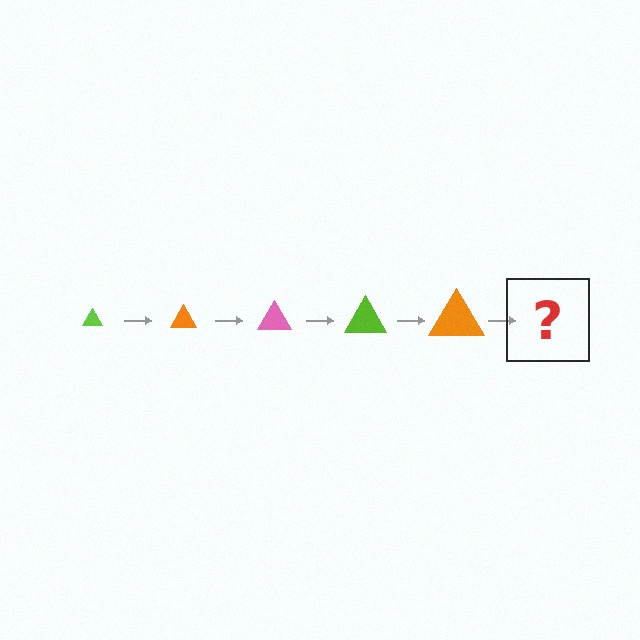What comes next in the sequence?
The next element should be a pink triangle, larger than the previous one.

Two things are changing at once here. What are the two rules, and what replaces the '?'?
The two rules are that the triangle grows larger each step and the color cycles through lime, orange, and pink. The '?' should be a pink triangle, larger than the previous one.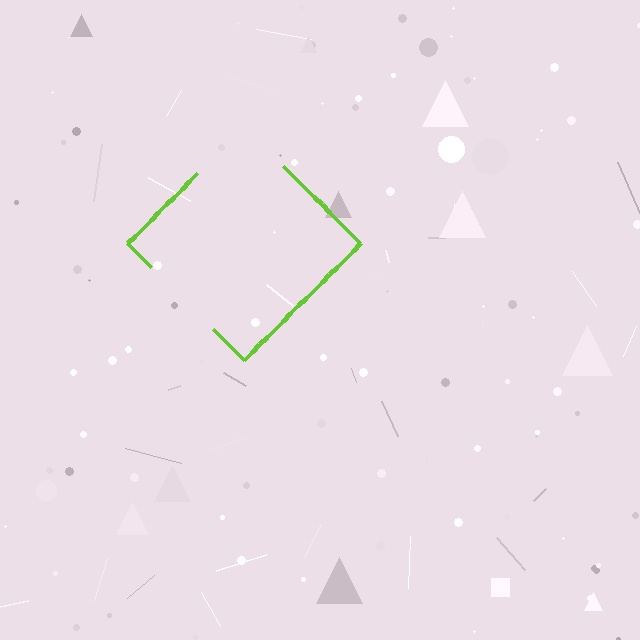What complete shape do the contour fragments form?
The contour fragments form a diamond.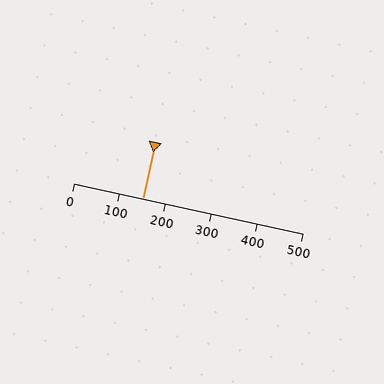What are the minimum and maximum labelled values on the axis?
The axis runs from 0 to 500.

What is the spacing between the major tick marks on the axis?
The major ticks are spaced 100 apart.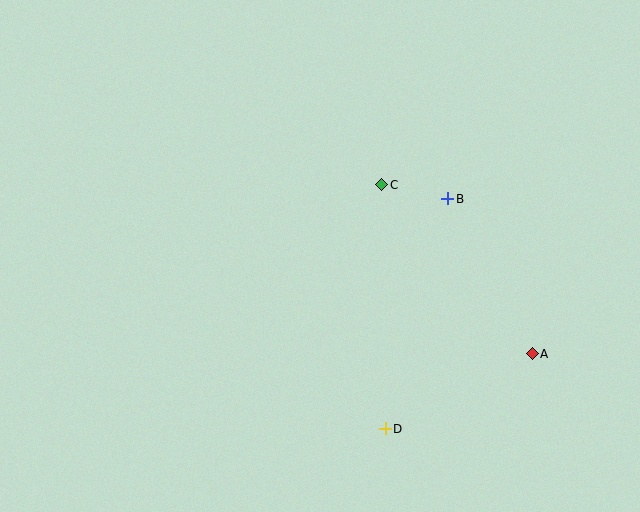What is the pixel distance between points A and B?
The distance between A and B is 177 pixels.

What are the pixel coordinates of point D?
Point D is at (385, 429).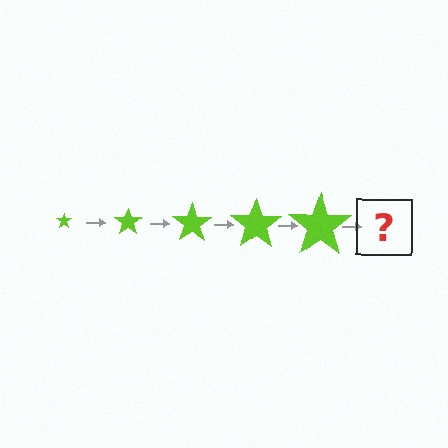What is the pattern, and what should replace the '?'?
The pattern is that the star gets progressively larger each step. The '?' should be a lime star, larger than the previous one.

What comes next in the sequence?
The next element should be a lime star, larger than the previous one.